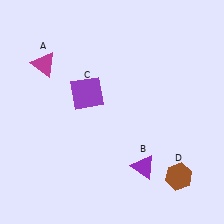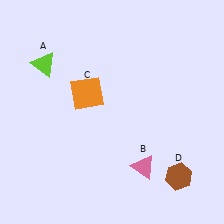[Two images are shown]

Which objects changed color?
A changed from magenta to lime. B changed from purple to pink. C changed from purple to orange.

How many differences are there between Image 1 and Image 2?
There are 3 differences between the two images.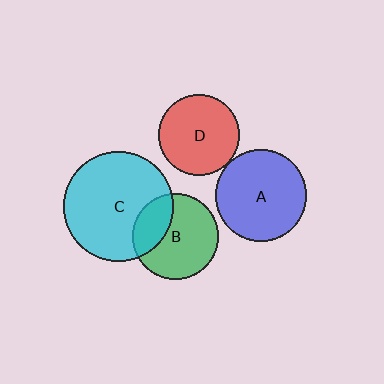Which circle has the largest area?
Circle C (cyan).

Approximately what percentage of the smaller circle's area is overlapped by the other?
Approximately 30%.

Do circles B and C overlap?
Yes.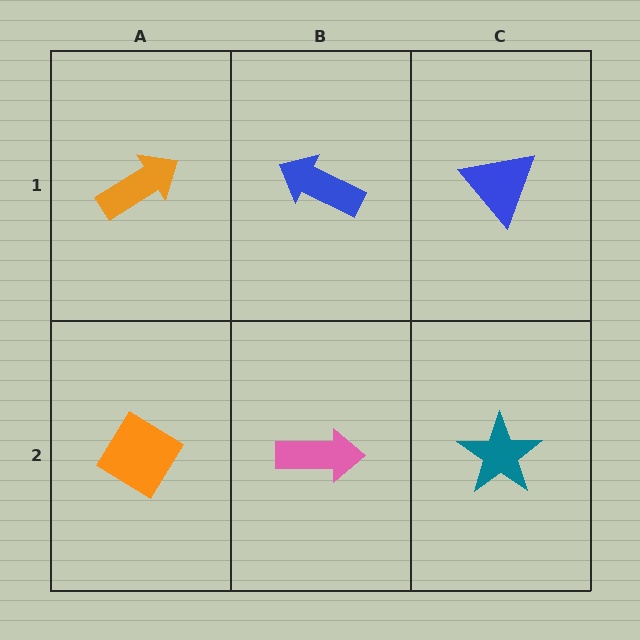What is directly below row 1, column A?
An orange diamond.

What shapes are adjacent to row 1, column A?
An orange diamond (row 2, column A), a blue arrow (row 1, column B).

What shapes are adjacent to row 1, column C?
A teal star (row 2, column C), a blue arrow (row 1, column B).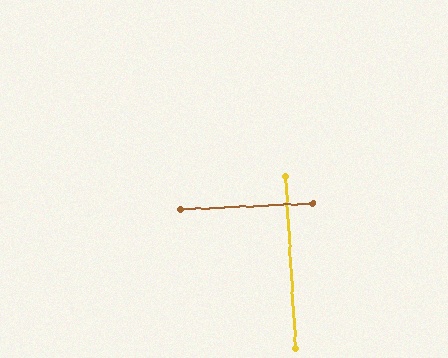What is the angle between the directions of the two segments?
Approximately 89 degrees.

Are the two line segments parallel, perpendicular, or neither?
Perpendicular — they meet at approximately 89°.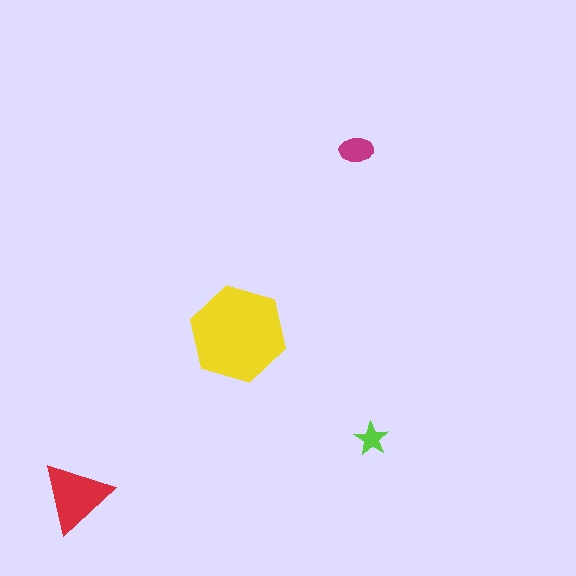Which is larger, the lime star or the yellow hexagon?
The yellow hexagon.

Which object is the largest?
The yellow hexagon.